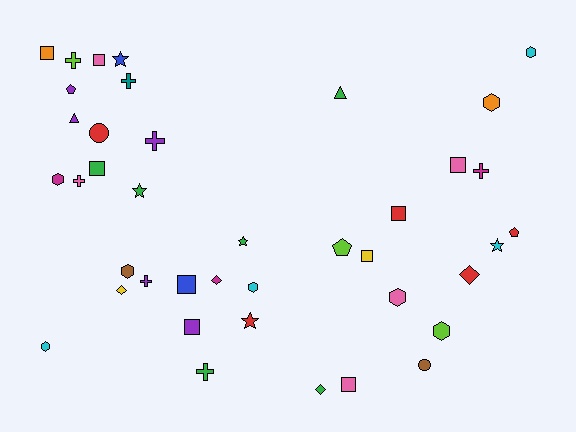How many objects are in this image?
There are 40 objects.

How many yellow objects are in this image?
There are 2 yellow objects.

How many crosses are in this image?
There are 7 crosses.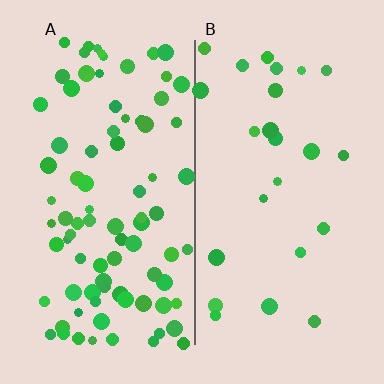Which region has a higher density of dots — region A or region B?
A (the left).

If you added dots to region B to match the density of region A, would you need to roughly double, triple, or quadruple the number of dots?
Approximately triple.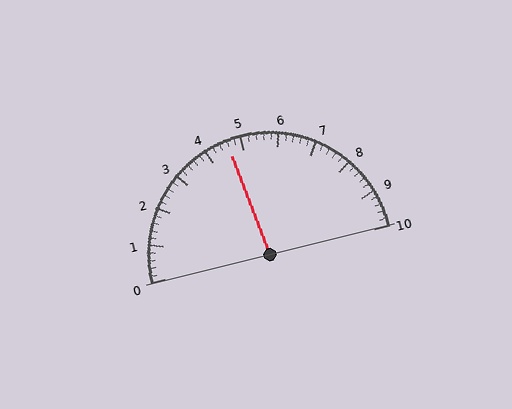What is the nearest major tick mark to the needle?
The nearest major tick mark is 5.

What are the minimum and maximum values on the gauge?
The gauge ranges from 0 to 10.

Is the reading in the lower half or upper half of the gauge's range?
The reading is in the lower half of the range (0 to 10).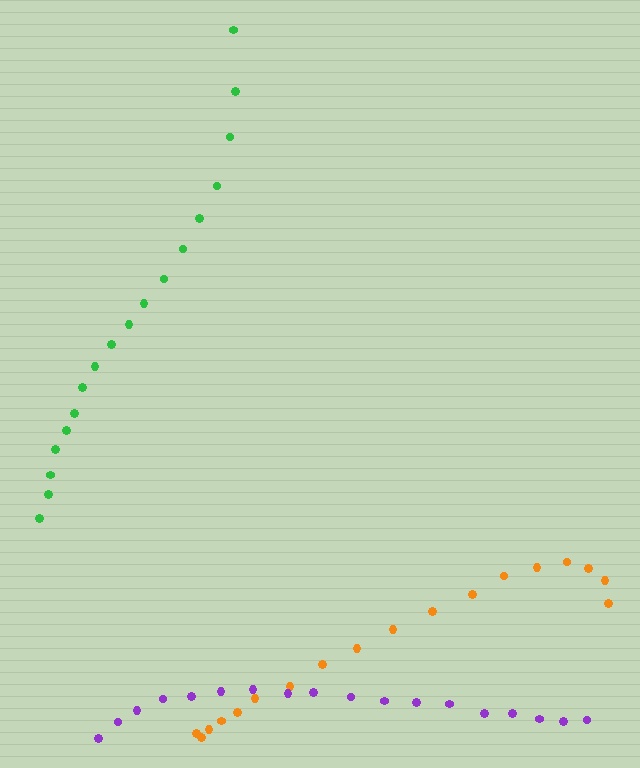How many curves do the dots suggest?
There are 3 distinct paths.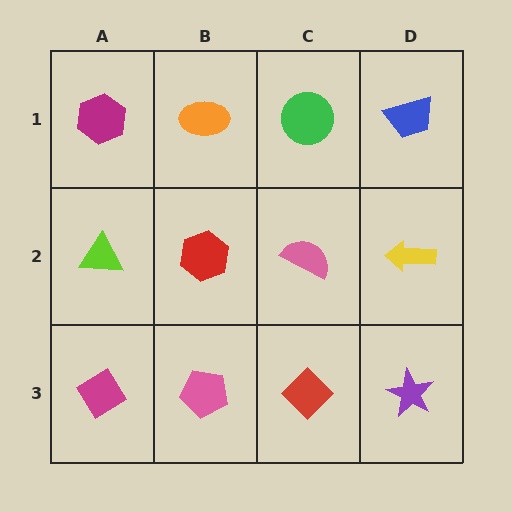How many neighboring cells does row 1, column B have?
3.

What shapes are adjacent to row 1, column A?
A lime triangle (row 2, column A), an orange ellipse (row 1, column B).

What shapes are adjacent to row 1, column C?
A pink semicircle (row 2, column C), an orange ellipse (row 1, column B), a blue trapezoid (row 1, column D).